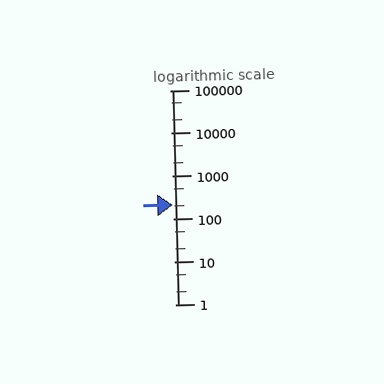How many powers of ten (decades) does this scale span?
The scale spans 5 decades, from 1 to 100000.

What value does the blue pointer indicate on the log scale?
The pointer indicates approximately 210.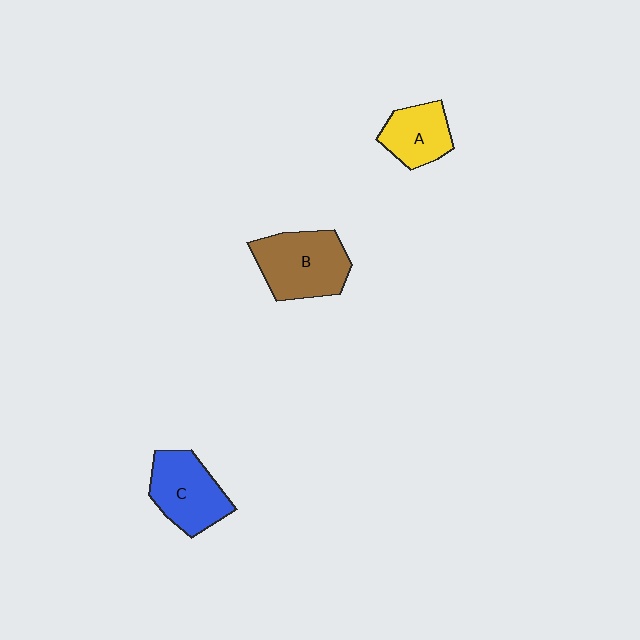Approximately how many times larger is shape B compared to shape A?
Approximately 1.5 times.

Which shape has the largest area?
Shape B (brown).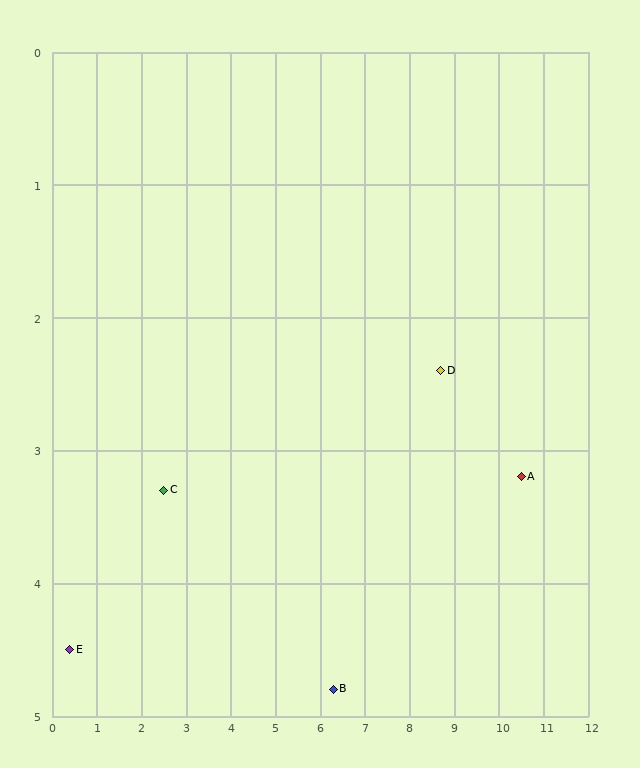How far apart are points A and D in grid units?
Points A and D are about 2.0 grid units apart.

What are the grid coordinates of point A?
Point A is at approximately (10.5, 3.2).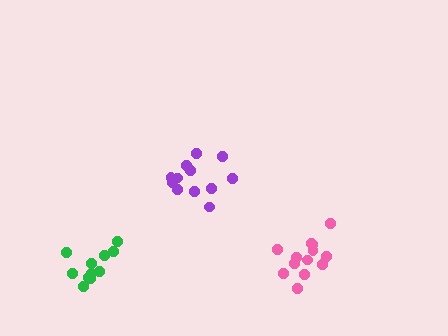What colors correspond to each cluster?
The clusters are colored: purple, green, pink.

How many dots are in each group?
Group 1: 12 dots, Group 2: 11 dots, Group 3: 13 dots (36 total).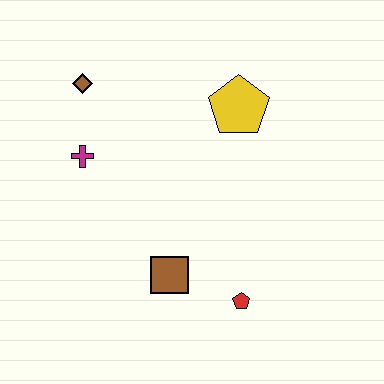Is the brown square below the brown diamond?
Yes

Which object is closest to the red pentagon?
The brown square is closest to the red pentagon.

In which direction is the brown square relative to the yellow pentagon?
The brown square is below the yellow pentagon.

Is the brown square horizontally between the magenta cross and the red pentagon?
Yes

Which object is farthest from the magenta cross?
The red pentagon is farthest from the magenta cross.